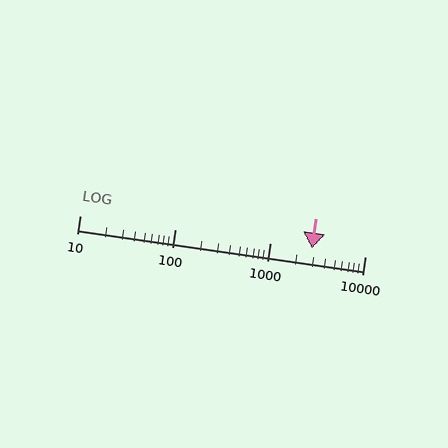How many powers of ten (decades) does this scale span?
The scale spans 3 decades, from 10 to 10000.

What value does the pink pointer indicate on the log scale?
The pointer indicates approximately 2800.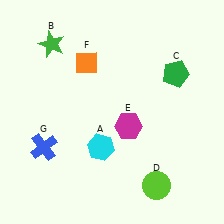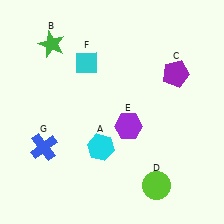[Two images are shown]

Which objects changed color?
C changed from green to purple. E changed from magenta to purple. F changed from orange to cyan.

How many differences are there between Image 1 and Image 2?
There are 3 differences between the two images.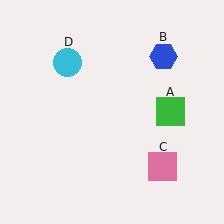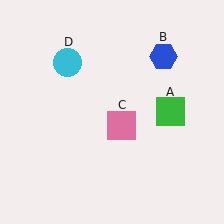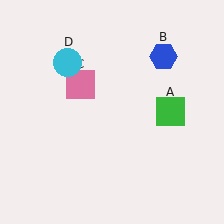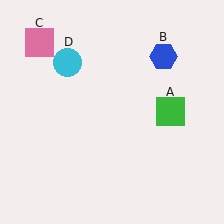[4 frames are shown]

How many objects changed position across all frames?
1 object changed position: pink square (object C).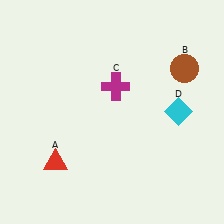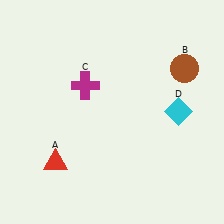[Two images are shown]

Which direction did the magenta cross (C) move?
The magenta cross (C) moved left.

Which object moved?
The magenta cross (C) moved left.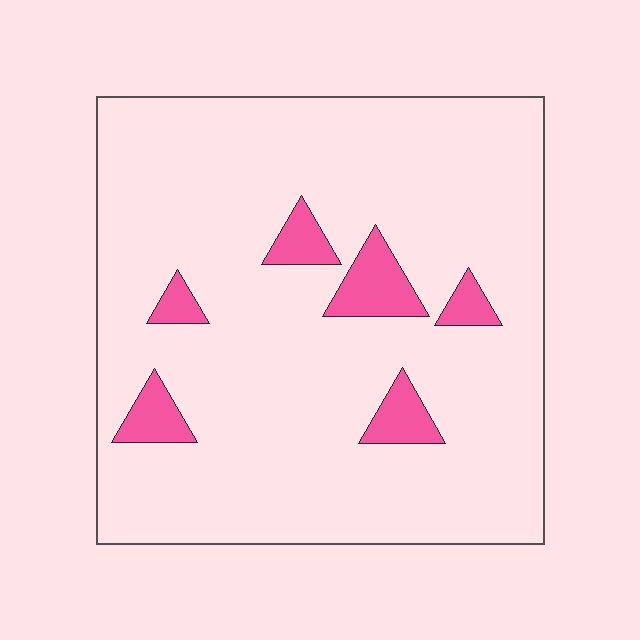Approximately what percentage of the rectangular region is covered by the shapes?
Approximately 10%.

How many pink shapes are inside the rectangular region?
6.